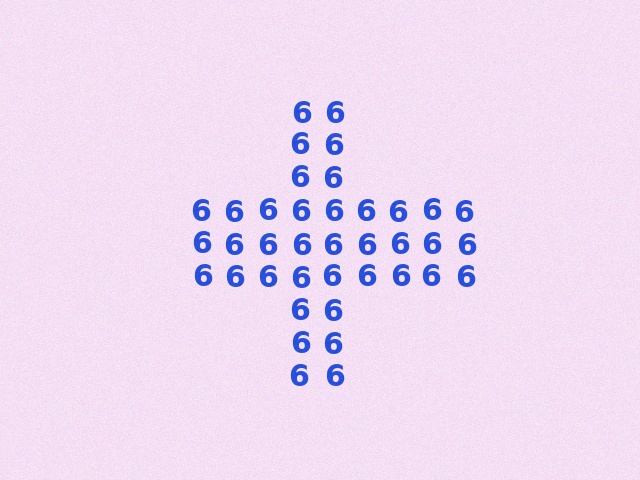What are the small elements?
The small elements are digit 6's.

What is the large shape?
The large shape is a cross.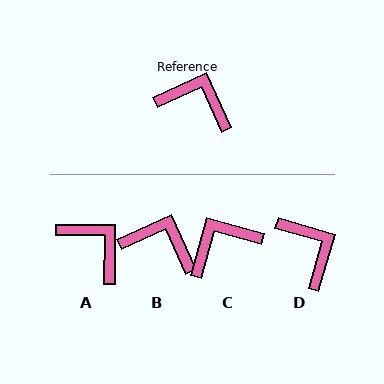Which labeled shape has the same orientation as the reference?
B.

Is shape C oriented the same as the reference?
No, it is off by about 50 degrees.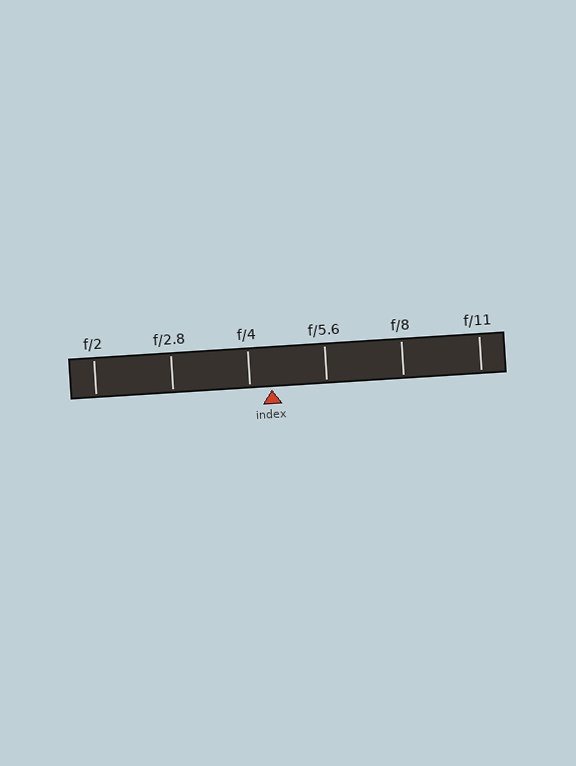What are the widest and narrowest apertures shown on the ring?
The widest aperture shown is f/2 and the narrowest is f/11.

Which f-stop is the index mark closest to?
The index mark is closest to f/4.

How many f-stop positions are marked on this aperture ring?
There are 6 f-stop positions marked.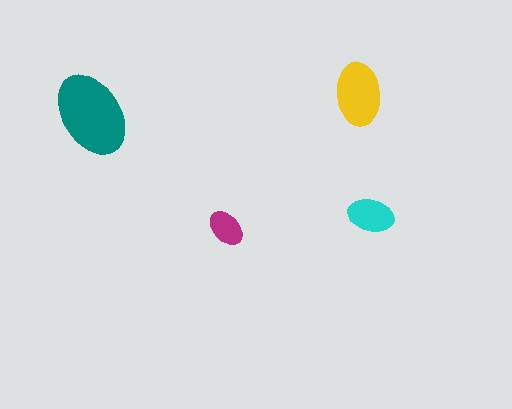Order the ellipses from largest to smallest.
the teal one, the yellow one, the cyan one, the magenta one.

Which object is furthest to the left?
The teal ellipse is leftmost.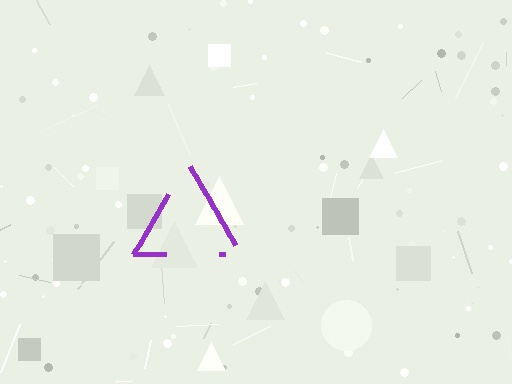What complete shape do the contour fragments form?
The contour fragments form a triangle.